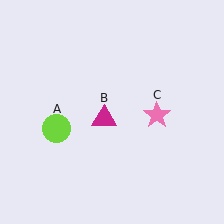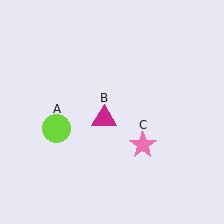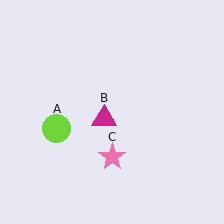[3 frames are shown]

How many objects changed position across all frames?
1 object changed position: pink star (object C).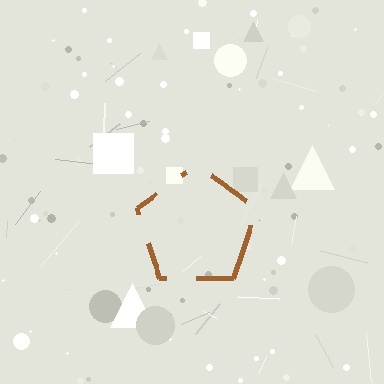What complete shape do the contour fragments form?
The contour fragments form a pentagon.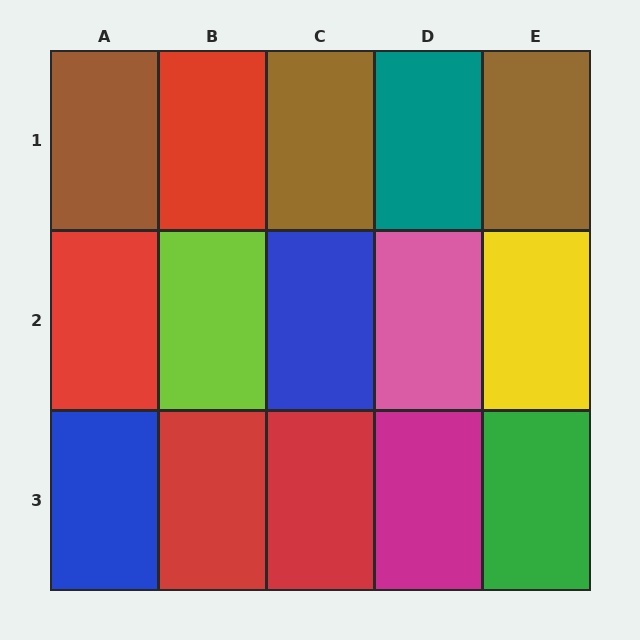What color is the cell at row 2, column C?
Blue.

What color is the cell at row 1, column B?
Red.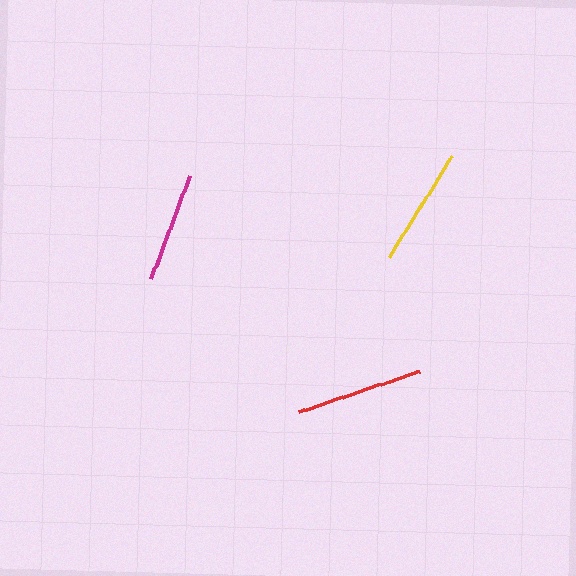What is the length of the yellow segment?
The yellow segment is approximately 119 pixels long.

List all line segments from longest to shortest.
From longest to shortest: red, yellow, magenta.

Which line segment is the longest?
The red line is the longest at approximately 128 pixels.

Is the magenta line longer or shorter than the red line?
The red line is longer than the magenta line.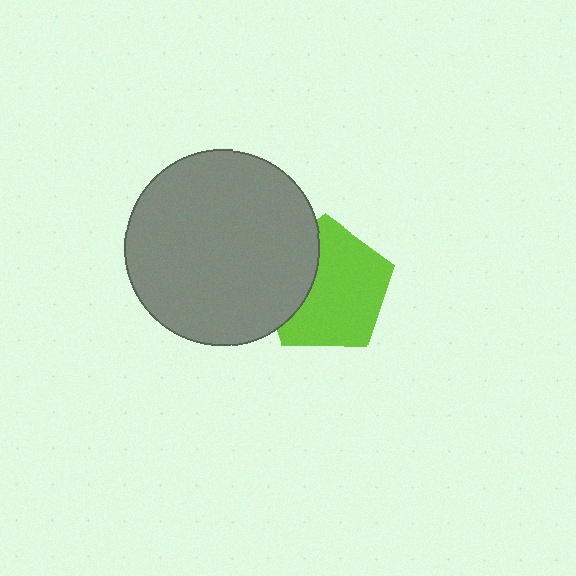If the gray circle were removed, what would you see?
You would see the complete lime pentagon.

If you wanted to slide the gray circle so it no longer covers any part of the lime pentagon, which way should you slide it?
Slide it left — that is the most direct way to separate the two shapes.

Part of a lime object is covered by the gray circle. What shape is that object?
It is a pentagon.